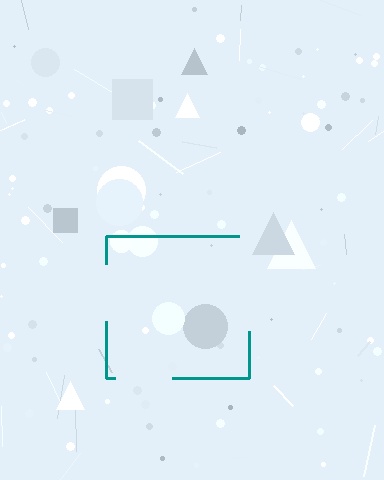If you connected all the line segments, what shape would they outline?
They would outline a square.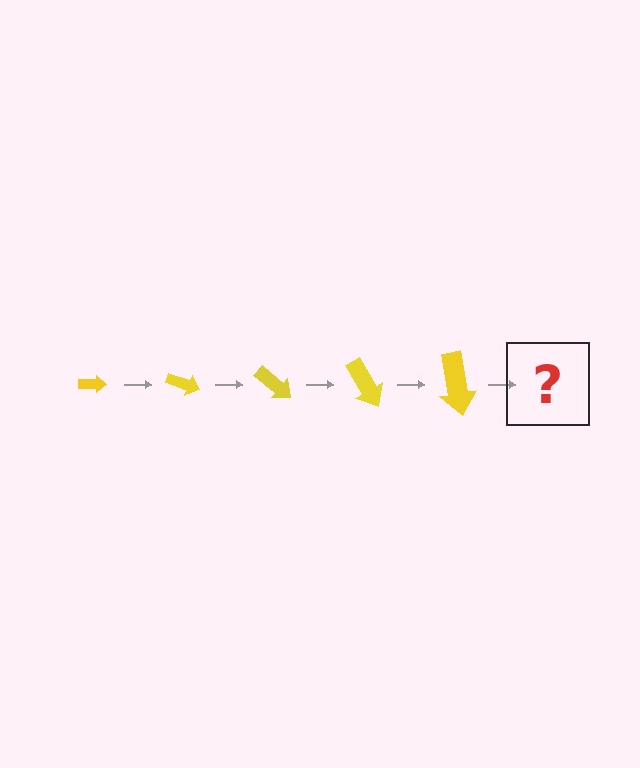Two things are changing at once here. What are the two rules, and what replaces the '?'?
The two rules are that the arrow grows larger each step and it rotates 20 degrees each step. The '?' should be an arrow, larger than the previous one and rotated 100 degrees from the start.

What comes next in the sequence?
The next element should be an arrow, larger than the previous one and rotated 100 degrees from the start.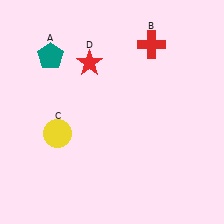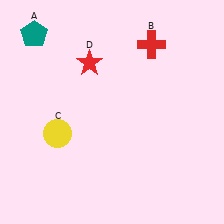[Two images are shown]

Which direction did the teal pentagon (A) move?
The teal pentagon (A) moved up.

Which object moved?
The teal pentagon (A) moved up.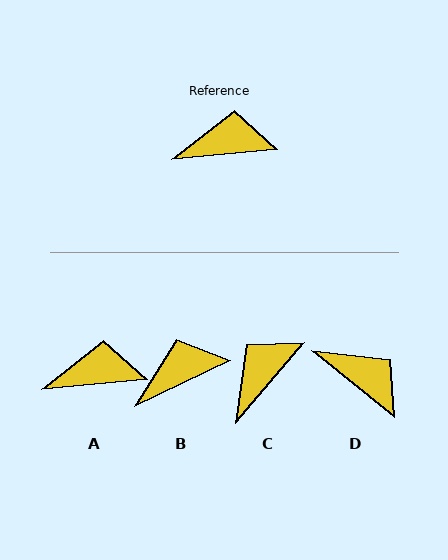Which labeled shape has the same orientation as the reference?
A.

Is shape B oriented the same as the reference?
No, it is off by about 20 degrees.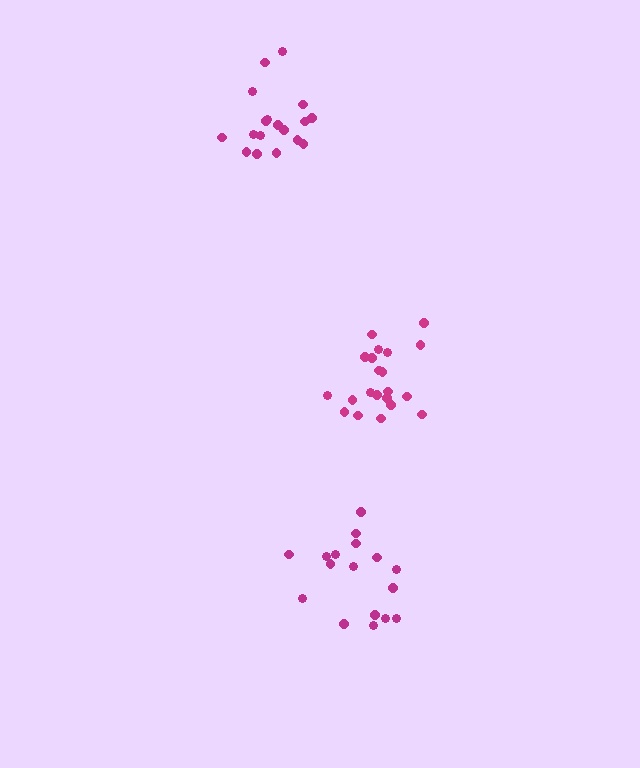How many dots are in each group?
Group 1: 21 dots, Group 2: 18 dots, Group 3: 17 dots (56 total).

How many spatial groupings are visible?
There are 3 spatial groupings.